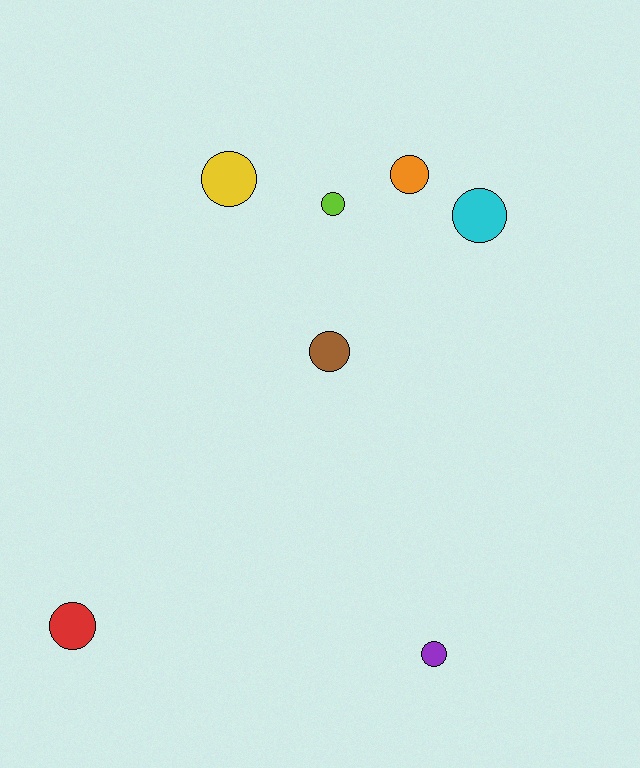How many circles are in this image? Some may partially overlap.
There are 7 circles.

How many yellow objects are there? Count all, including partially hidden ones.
There is 1 yellow object.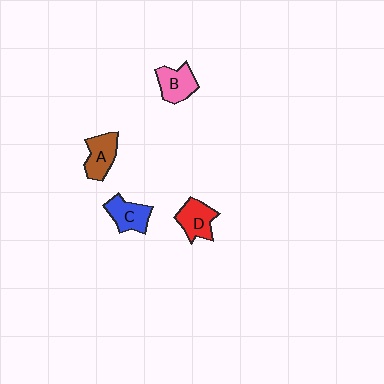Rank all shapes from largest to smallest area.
From largest to smallest: D (red), A (brown), B (pink), C (blue).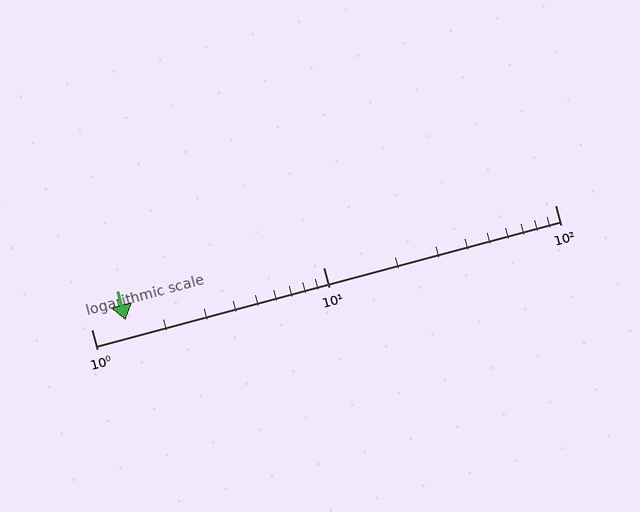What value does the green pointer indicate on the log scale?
The pointer indicates approximately 1.4.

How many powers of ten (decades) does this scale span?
The scale spans 2 decades, from 1 to 100.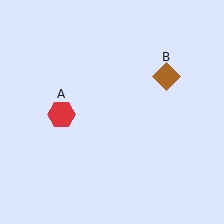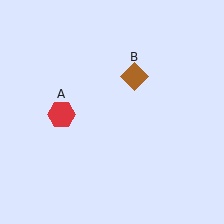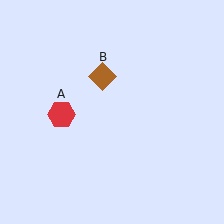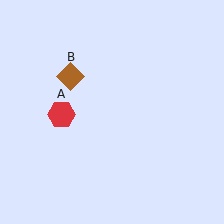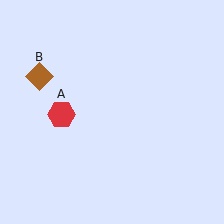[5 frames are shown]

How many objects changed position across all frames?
1 object changed position: brown diamond (object B).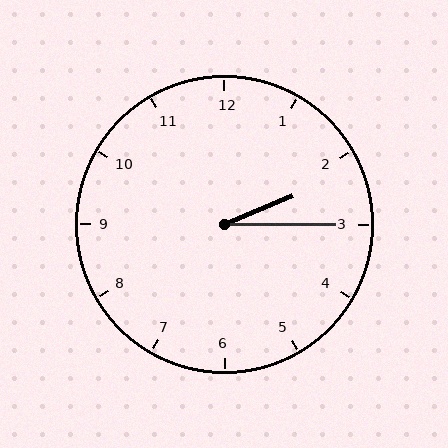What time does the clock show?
2:15.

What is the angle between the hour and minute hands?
Approximately 22 degrees.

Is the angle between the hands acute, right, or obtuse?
It is acute.